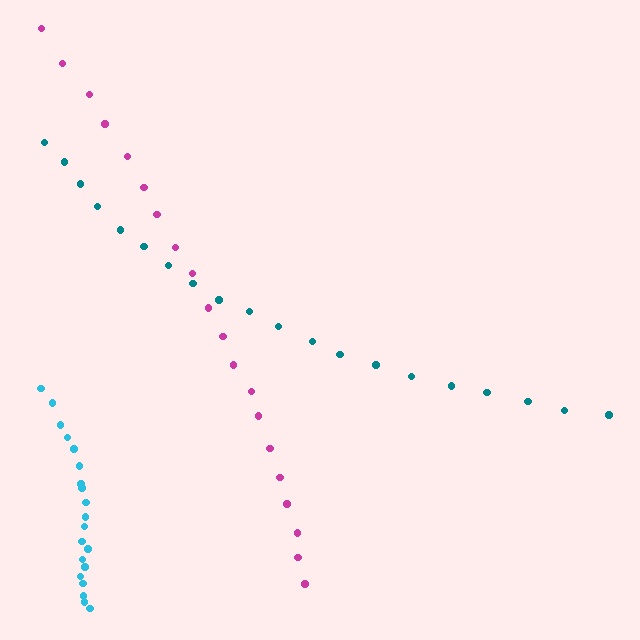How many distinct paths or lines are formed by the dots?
There are 3 distinct paths.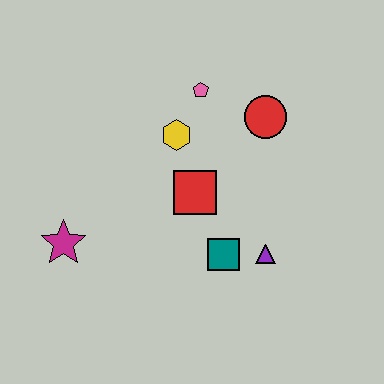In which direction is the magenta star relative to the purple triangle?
The magenta star is to the left of the purple triangle.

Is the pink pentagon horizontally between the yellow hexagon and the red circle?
Yes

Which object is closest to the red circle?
The pink pentagon is closest to the red circle.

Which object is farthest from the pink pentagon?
The magenta star is farthest from the pink pentagon.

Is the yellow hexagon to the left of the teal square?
Yes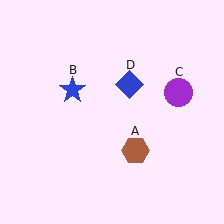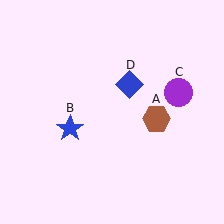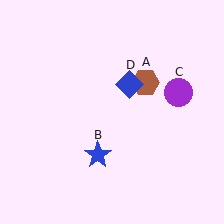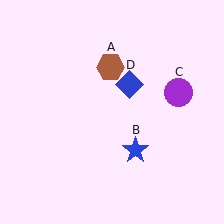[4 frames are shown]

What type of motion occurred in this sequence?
The brown hexagon (object A), blue star (object B) rotated counterclockwise around the center of the scene.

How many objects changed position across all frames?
2 objects changed position: brown hexagon (object A), blue star (object B).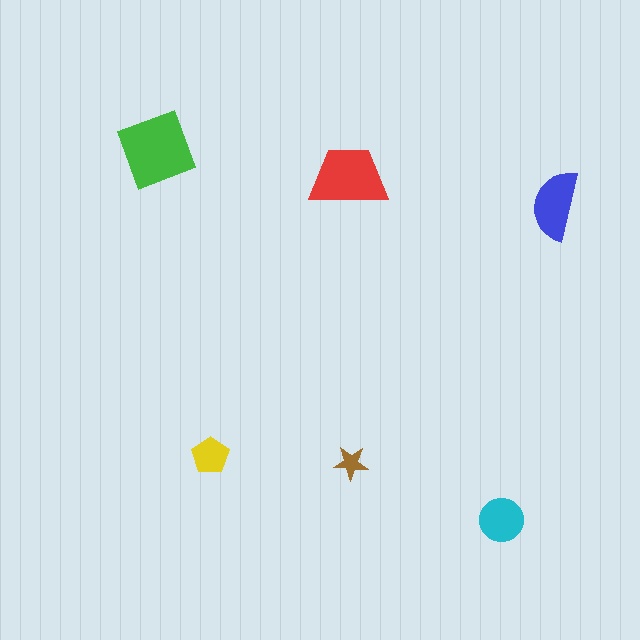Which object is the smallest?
The brown star.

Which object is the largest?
The green square.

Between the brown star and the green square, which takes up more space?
The green square.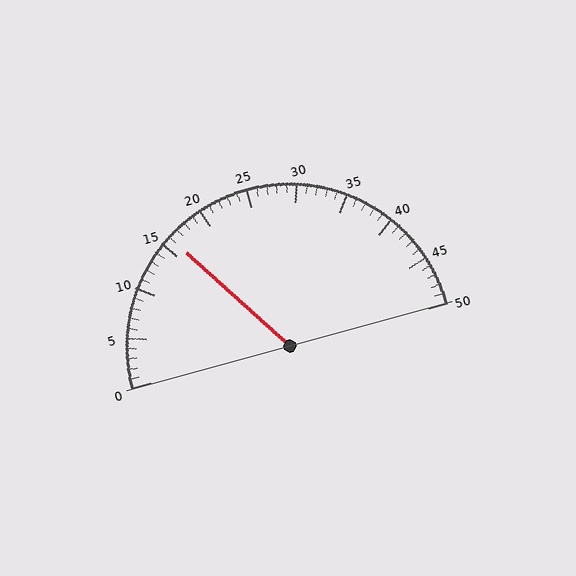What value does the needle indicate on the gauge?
The needle indicates approximately 16.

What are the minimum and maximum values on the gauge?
The gauge ranges from 0 to 50.